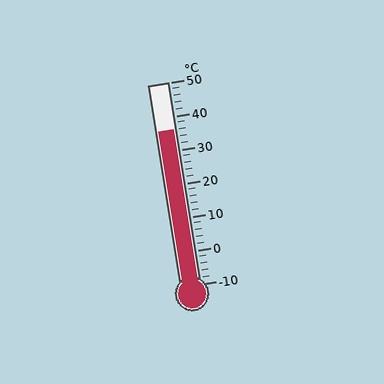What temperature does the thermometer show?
The thermometer shows approximately 36°C.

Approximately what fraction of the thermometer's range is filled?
The thermometer is filled to approximately 75% of its range.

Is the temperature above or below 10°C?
The temperature is above 10°C.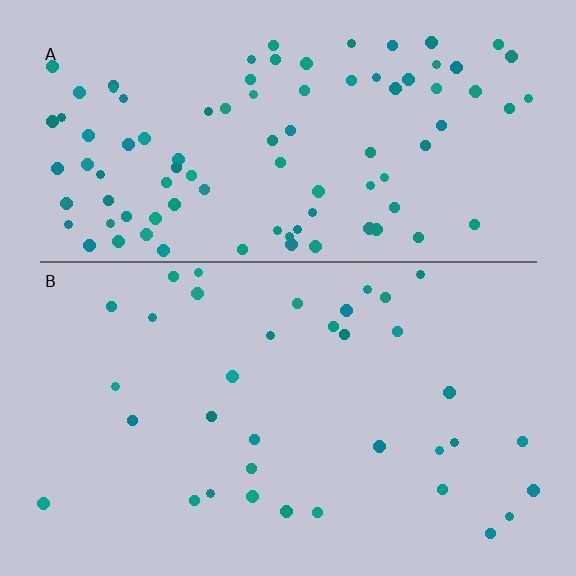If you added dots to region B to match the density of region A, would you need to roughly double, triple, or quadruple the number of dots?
Approximately triple.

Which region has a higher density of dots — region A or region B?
A (the top).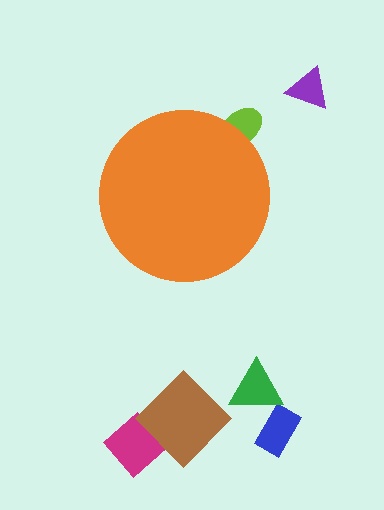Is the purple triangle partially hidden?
No, the purple triangle is fully visible.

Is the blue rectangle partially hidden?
No, the blue rectangle is fully visible.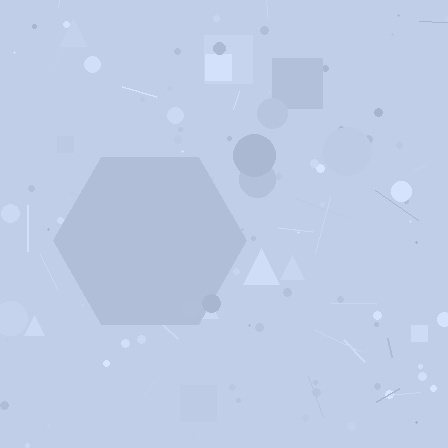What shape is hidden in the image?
A hexagon is hidden in the image.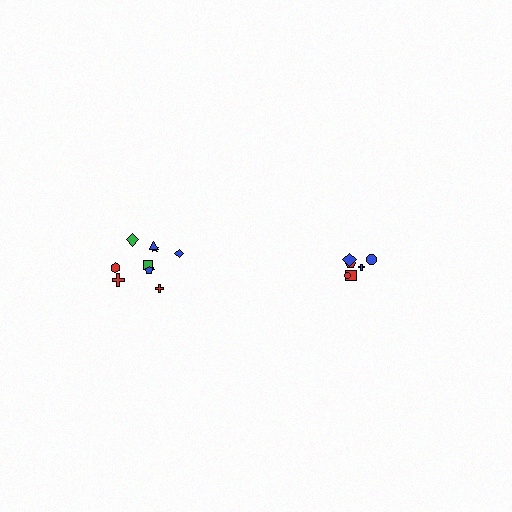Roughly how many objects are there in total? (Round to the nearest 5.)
Roughly 15 objects in total.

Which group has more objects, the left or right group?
The left group.